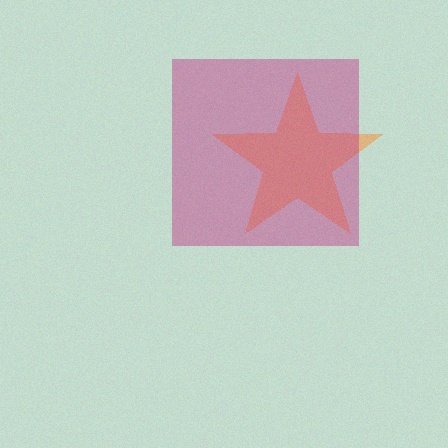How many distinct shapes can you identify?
There are 2 distinct shapes: an orange star, a magenta square.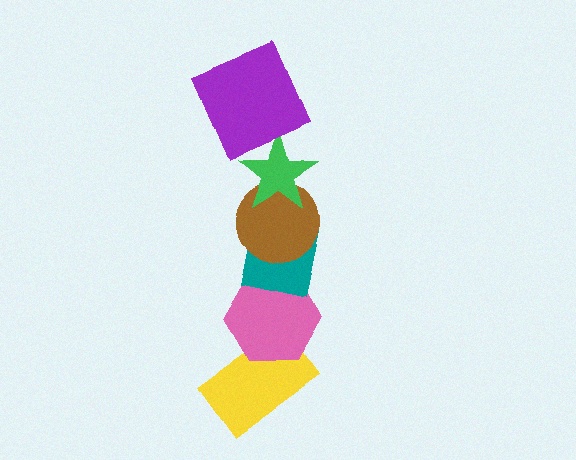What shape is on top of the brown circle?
The green star is on top of the brown circle.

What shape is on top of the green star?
The purple square is on top of the green star.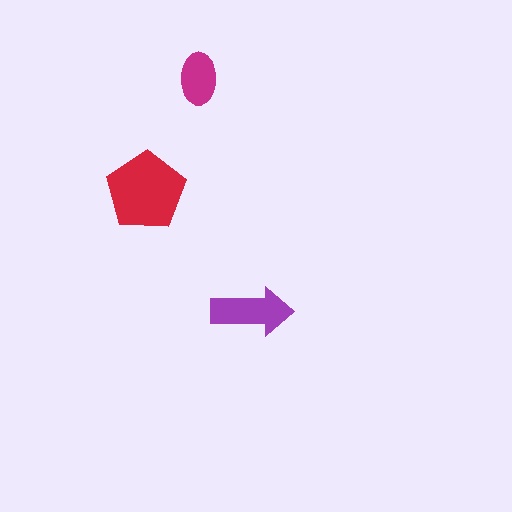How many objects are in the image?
There are 3 objects in the image.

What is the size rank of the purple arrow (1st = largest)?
2nd.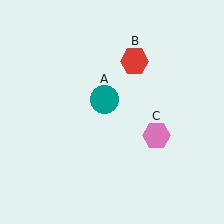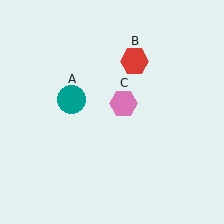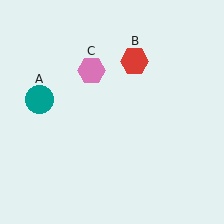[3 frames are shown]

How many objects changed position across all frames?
2 objects changed position: teal circle (object A), pink hexagon (object C).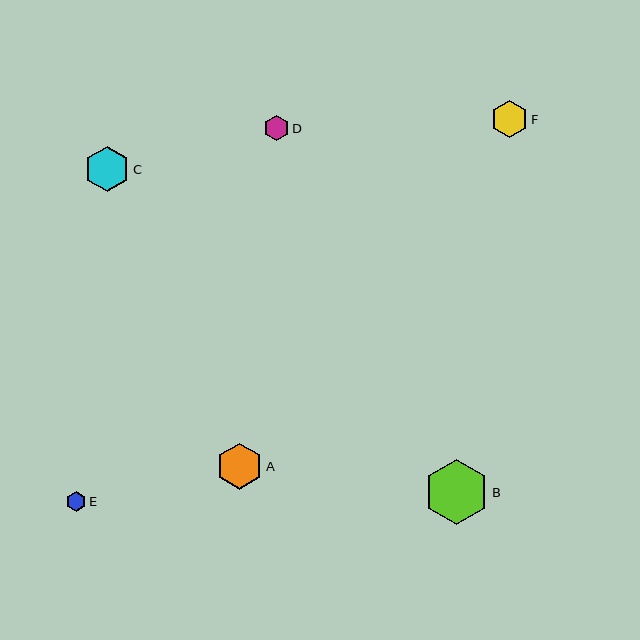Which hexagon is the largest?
Hexagon B is the largest with a size of approximately 65 pixels.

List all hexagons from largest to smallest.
From largest to smallest: B, A, C, F, D, E.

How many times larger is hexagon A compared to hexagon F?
Hexagon A is approximately 1.3 times the size of hexagon F.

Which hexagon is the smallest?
Hexagon E is the smallest with a size of approximately 21 pixels.